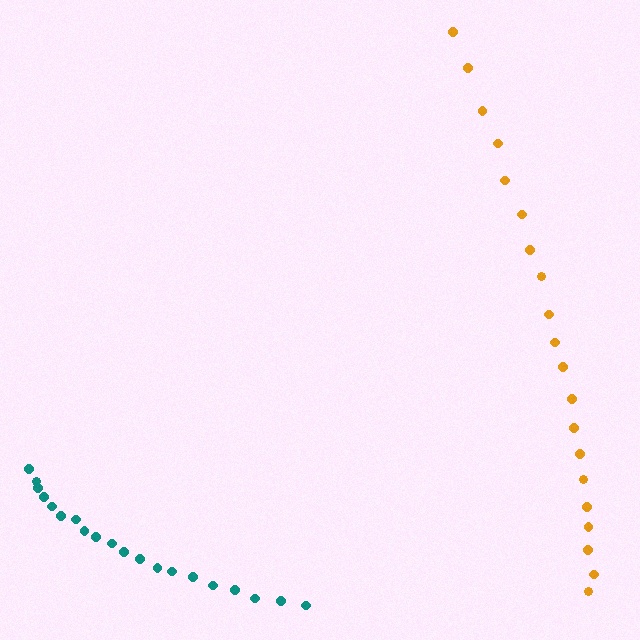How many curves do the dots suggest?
There are 2 distinct paths.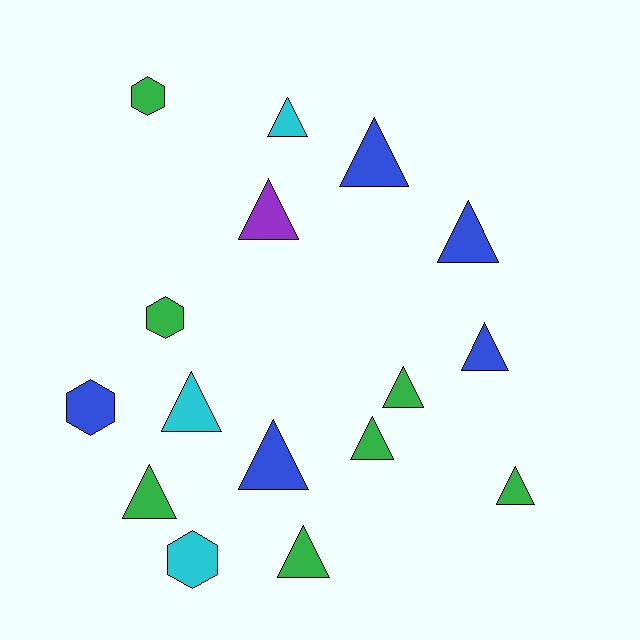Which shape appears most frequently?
Triangle, with 12 objects.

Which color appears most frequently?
Green, with 7 objects.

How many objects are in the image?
There are 16 objects.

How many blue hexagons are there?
There is 1 blue hexagon.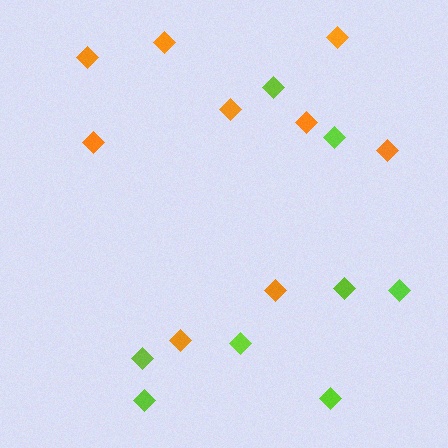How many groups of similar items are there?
There are 2 groups: one group of lime diamonds (8) and one group of orange diamonds (9).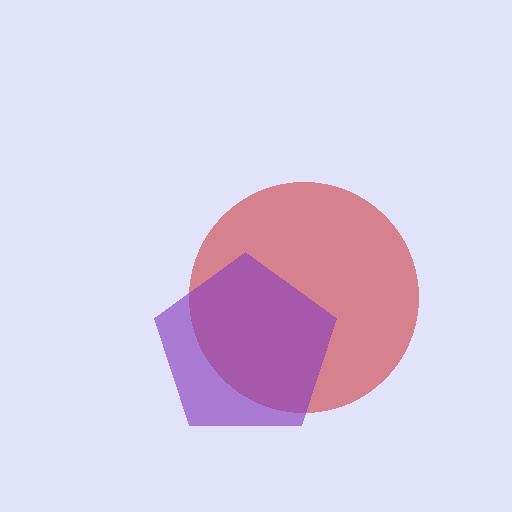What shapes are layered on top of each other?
The layered shapes are: a red circle, a purple pentagon.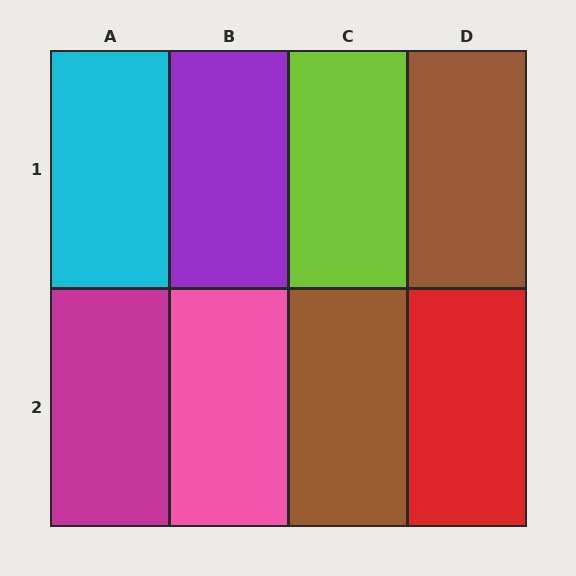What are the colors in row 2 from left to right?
Magenta, pink, brown, red.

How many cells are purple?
1 cell is purple.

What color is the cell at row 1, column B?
Purple.